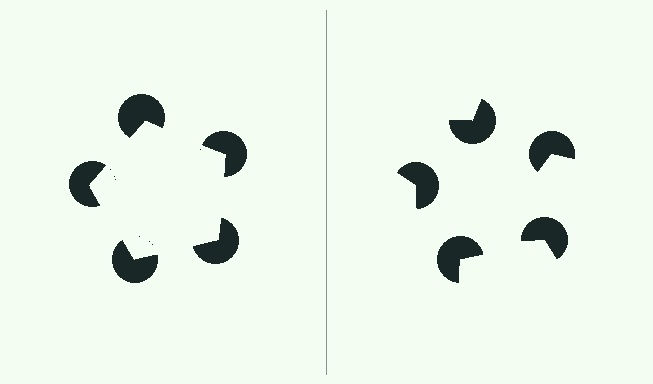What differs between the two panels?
The pac-man discs are positioned identically on both sides; only the wedge orientations differ. On the left they align to a pentagon; on the right they are misaligned.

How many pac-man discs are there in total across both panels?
10 — 5 on each side.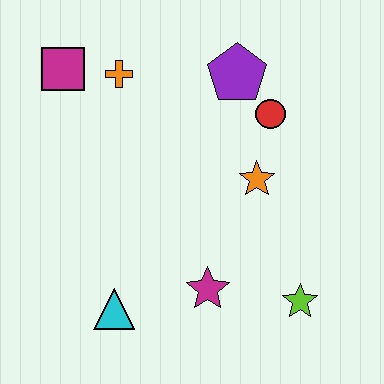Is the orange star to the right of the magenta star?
Yes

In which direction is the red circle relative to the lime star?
The red circle is above the lime star.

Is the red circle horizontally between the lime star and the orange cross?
Yes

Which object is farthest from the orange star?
The magenta square is farthest from the orange star.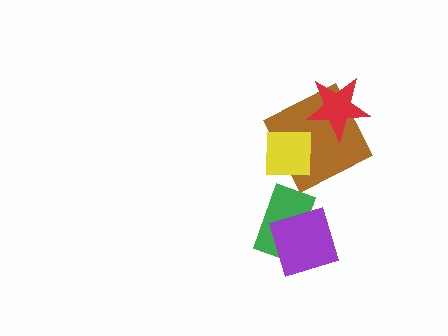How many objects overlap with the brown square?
2 objects overlap with the brown square.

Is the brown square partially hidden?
Yes, it is partially covered by another shape.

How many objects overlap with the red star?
1 object overlaps with the red star.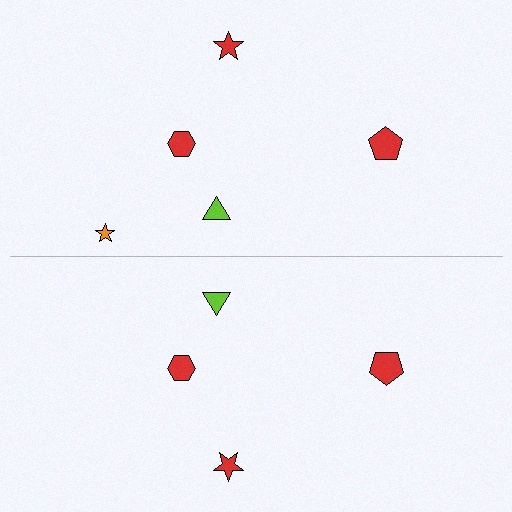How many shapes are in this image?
There are 9 shapes in this image.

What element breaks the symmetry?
A orange star is missing from the bottom side.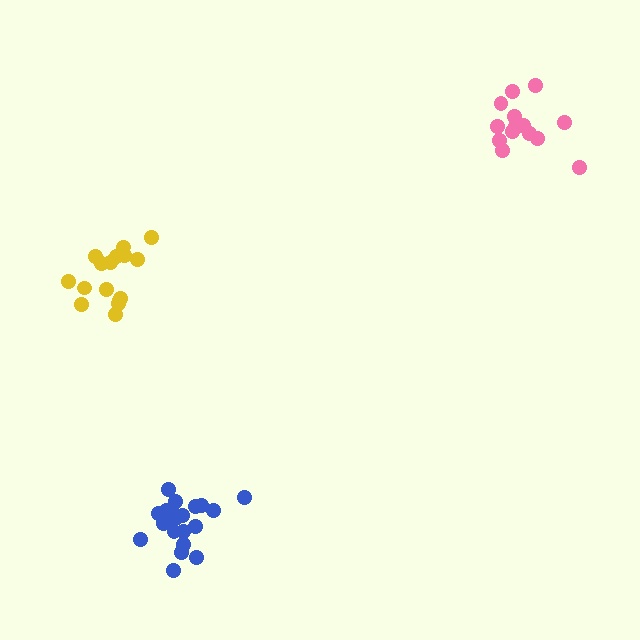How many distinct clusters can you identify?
There are 3 distinct clusters.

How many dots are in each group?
Group 1: 16 dots, Group 2: 15 dots, Group 3: 20 dots (51 total).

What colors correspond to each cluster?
The clusters are colored: yellow, pink, blue.